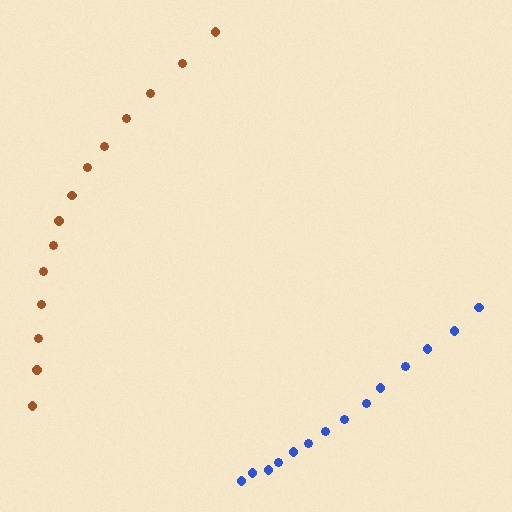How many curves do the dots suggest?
There are 2 distinct paths.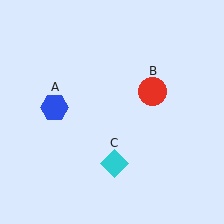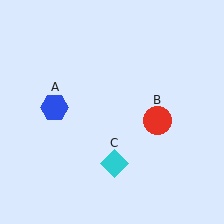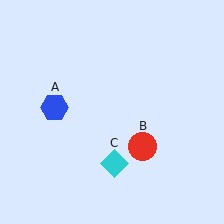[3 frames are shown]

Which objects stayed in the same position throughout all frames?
Blue hexagon (object A) and cyan diamond (object C) remained stationary.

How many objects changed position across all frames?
1 object changed position: red circle (object B).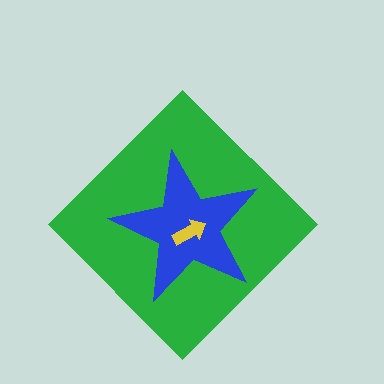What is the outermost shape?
The green diamond.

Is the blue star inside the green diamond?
Yes.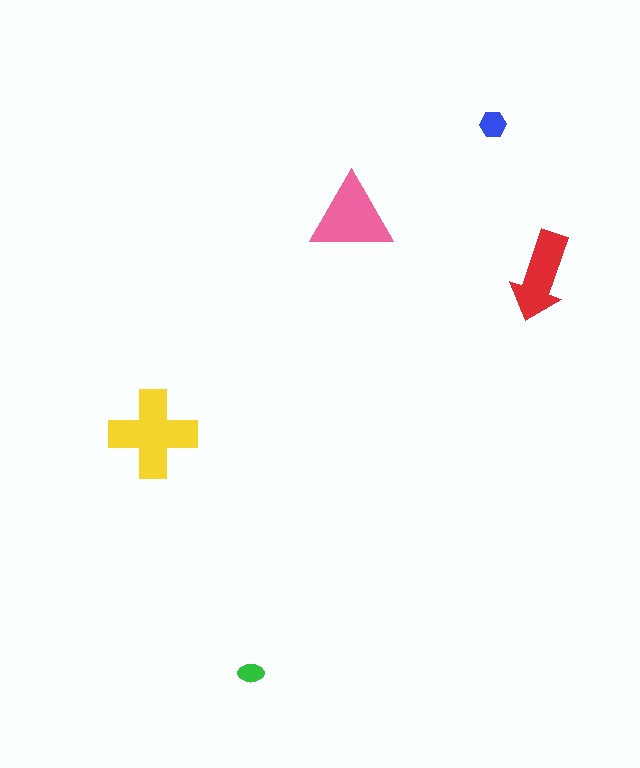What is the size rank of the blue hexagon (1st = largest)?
4th.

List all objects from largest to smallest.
The yellow cross, the pink triangle, the red arrow, the blue hexagon, the green ellipse.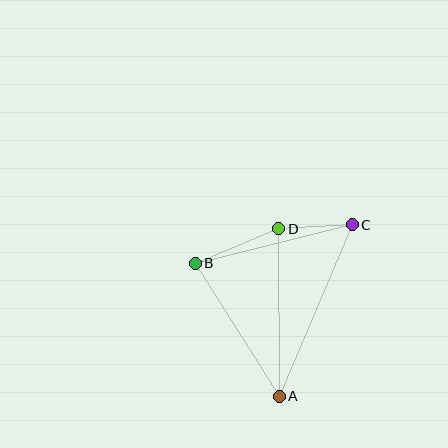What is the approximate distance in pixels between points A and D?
The distance between A and D is approximately 167 pixels.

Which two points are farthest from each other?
Points A and C are farthest from each other.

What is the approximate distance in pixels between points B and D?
The distance between B and D is approximately 90 pixels.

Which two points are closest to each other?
Points C and D are closest to each other.